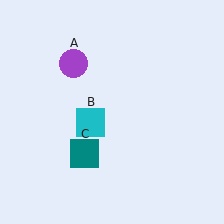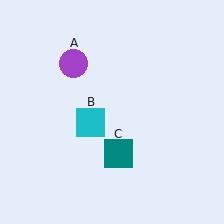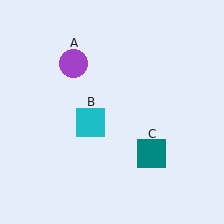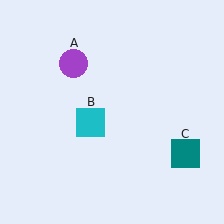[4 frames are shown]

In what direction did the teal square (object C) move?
The teal square (object C) moved right.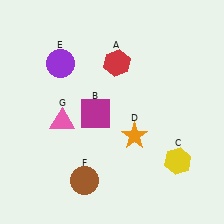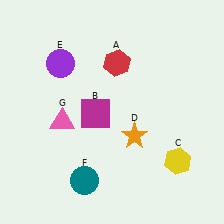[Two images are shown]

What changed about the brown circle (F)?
In Image 1, F is brown. In Image 2, it changed to teal.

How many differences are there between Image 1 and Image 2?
There is 1 difference between the two images.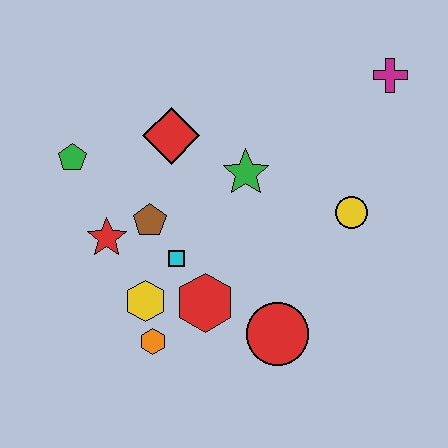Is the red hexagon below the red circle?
No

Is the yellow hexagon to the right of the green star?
No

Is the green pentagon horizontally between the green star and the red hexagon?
No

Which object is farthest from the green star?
The orange hexagon is farthest from the green star.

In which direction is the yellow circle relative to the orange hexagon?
The yellow circle is to the right of the orange hexagon.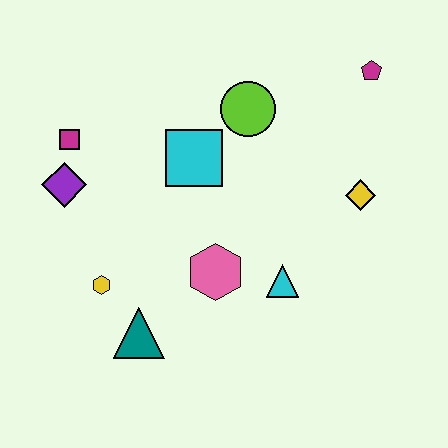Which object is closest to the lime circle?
The cyan square is closest to the lime circle.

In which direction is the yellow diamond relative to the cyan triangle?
The yellow diamond is above the cyan triangle.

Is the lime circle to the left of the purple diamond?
No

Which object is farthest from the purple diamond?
The magenta pentagon is farthest from the purple diamond.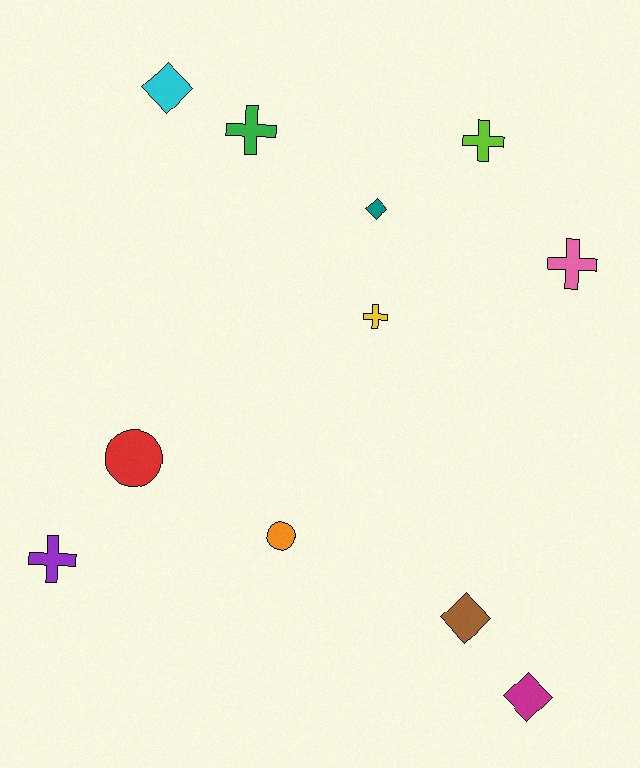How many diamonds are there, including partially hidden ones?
There are 4 diamonds.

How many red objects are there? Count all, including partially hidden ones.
There is 1 red object.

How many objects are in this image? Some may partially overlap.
There are 11 objects.